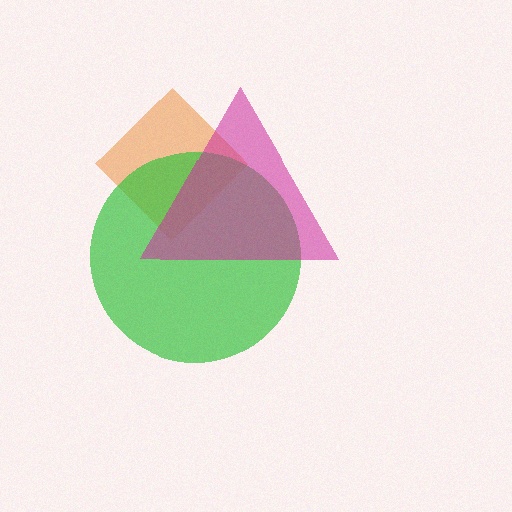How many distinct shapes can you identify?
There are 3 distinct shapes: an orange diamond, a green circle, a magenta triangle.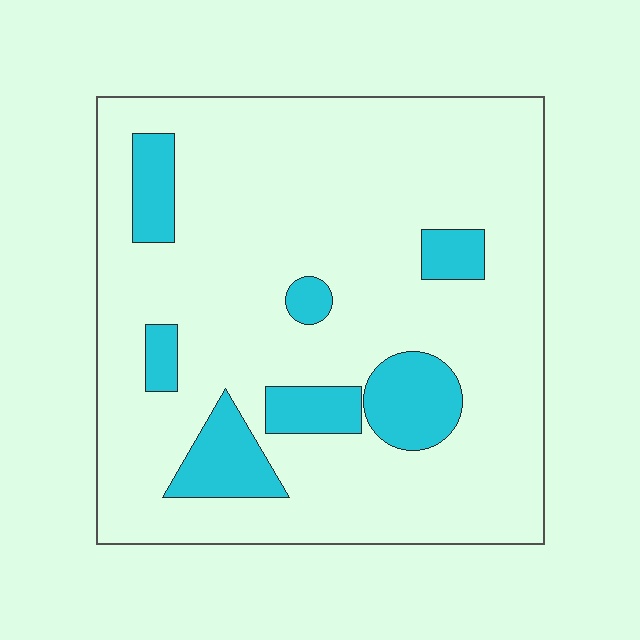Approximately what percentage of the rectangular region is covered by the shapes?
Approximately 15%.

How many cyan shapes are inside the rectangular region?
7.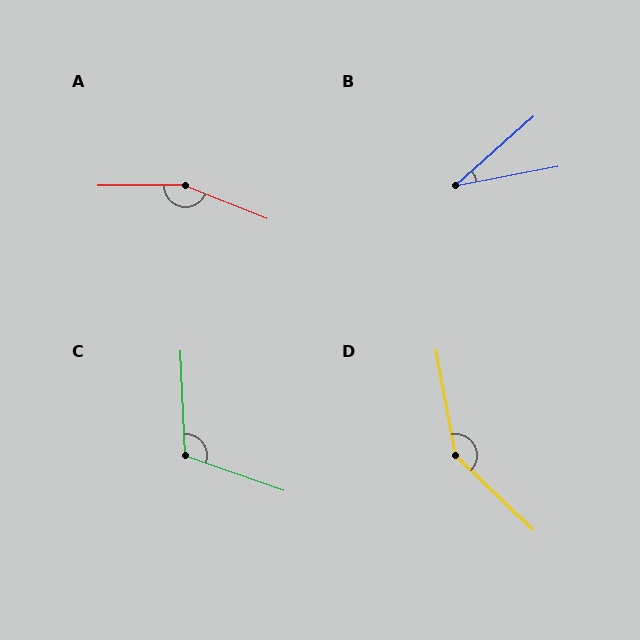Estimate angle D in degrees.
Approximately 144 degrees.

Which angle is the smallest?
B, at approximately 31 degrees.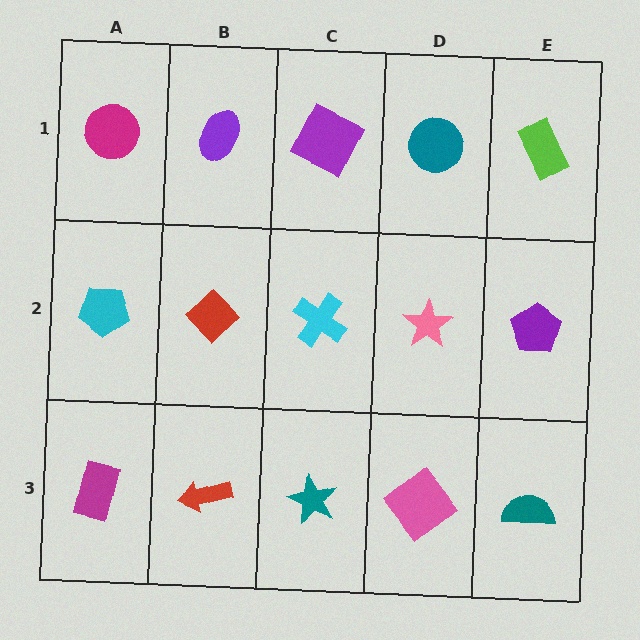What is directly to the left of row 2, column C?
A red diamond.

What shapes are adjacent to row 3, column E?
A purple pentagon (row 2, column E), a pink diamond (row 3, column D).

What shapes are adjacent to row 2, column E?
A lime rectangle (row 1, column E), a teal semicircle (row 3, column E), a pink star (row 2, column D).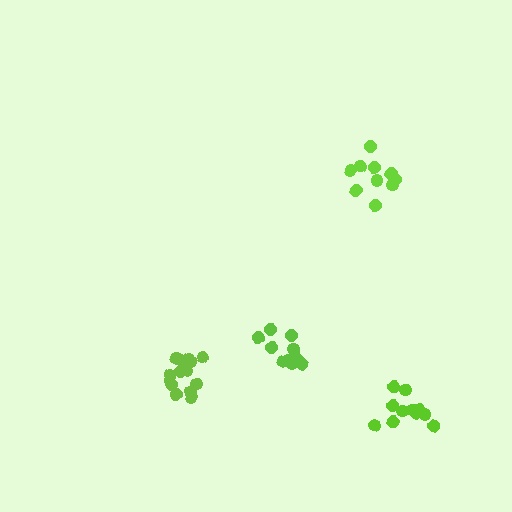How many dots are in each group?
Group 1: 10 dots, Group 2: 12 dots, Group 3: 11 dots, Group 4: 15 dots (48 total).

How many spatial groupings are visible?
There are 4 spatial groupings.